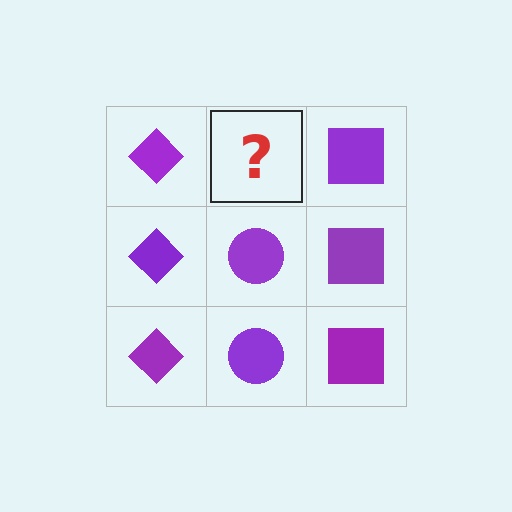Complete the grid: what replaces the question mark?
The question mark should be replaced with a purple circle.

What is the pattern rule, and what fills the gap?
The rule is that each column has a consistent shape. The gap should be filled with a purple circle.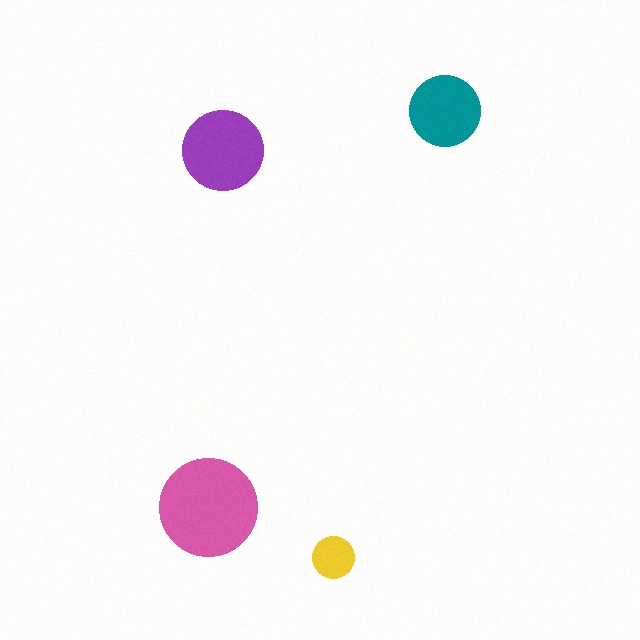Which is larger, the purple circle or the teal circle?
The purple one.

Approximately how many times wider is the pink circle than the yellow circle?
About 2.5 times wider.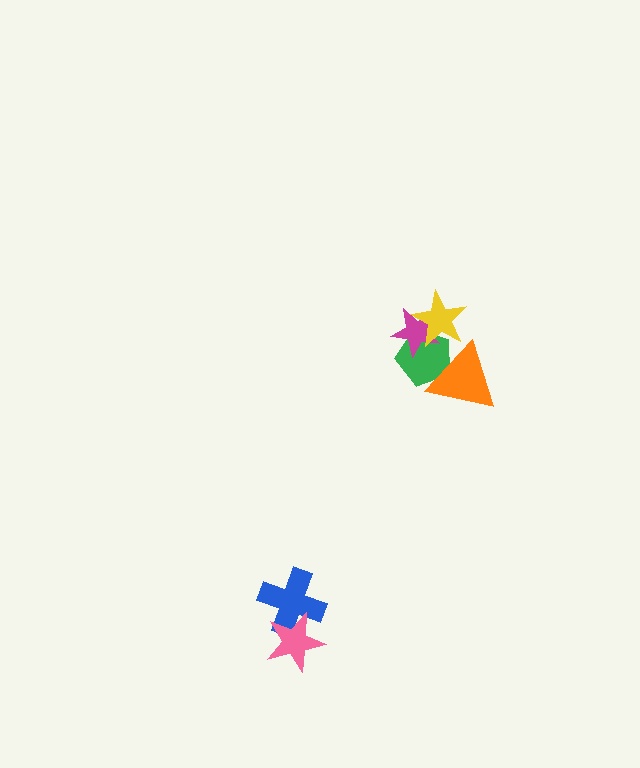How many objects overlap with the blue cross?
1 object overlaps with the blue cross.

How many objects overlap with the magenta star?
2 objects overlap with the magenta star.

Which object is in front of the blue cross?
The pink star is in front of the blue cross.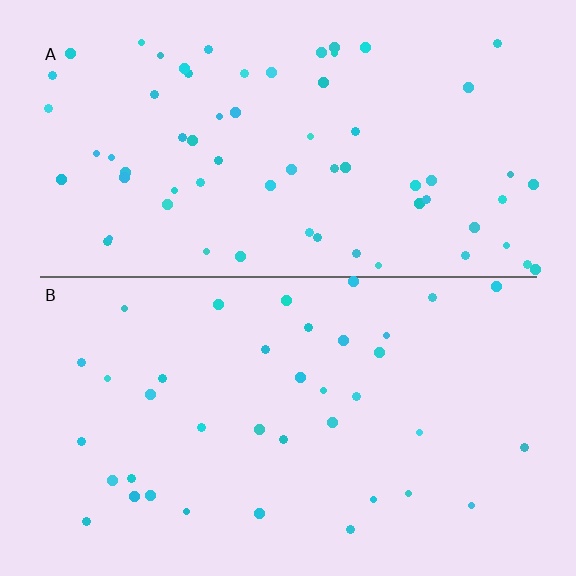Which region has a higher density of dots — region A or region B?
A (the top).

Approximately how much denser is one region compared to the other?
Approximately 1.7× — region A over region B.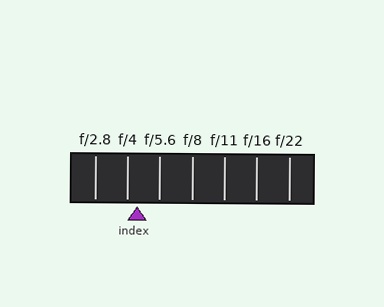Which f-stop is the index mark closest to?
The index mark is closest to f/4.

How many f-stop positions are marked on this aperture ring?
There are 7 f-stop positions marked.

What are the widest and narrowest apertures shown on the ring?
The widest aperture shown is f/2.8 and the narrowest is f/22.